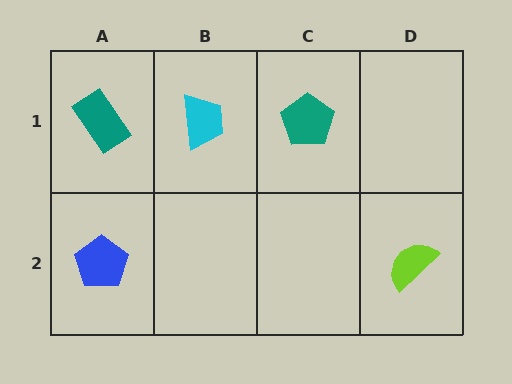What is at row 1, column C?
A teal pentagon.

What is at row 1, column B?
A cyan trapezoid.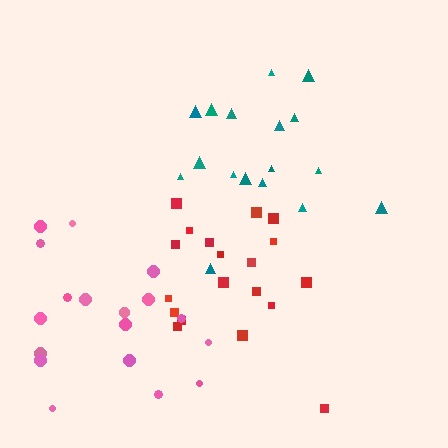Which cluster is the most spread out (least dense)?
Red.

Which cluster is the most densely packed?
Teal.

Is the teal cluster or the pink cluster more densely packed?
Teal.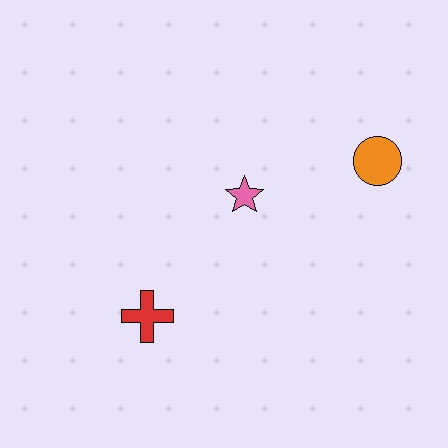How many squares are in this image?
There are no squares.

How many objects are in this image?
There are 3 objects.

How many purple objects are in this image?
There are no purple objects.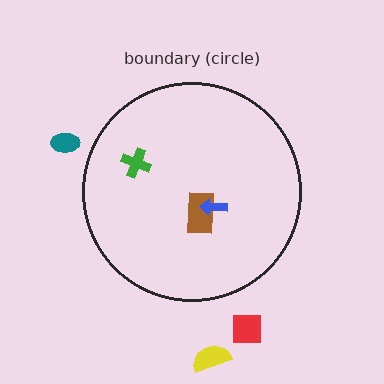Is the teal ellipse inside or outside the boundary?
Outside.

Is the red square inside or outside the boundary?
Outside.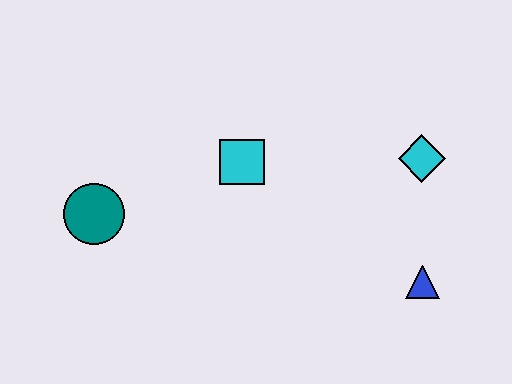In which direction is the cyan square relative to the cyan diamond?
The cyan square is to the left of the cyan diamond.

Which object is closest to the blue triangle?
The cyan diamond is closest to the blue triangle.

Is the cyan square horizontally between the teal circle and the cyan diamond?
Yes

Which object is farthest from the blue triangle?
The teal circle is farthest from the blue triangle.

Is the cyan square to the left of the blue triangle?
Yes